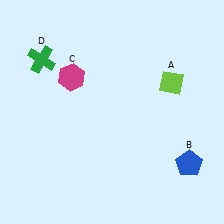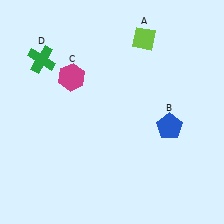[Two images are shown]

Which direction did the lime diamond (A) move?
The lime diamond (A) moved up.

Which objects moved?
The objects that moved are: the lime diamond (A), the blue pentagon (B).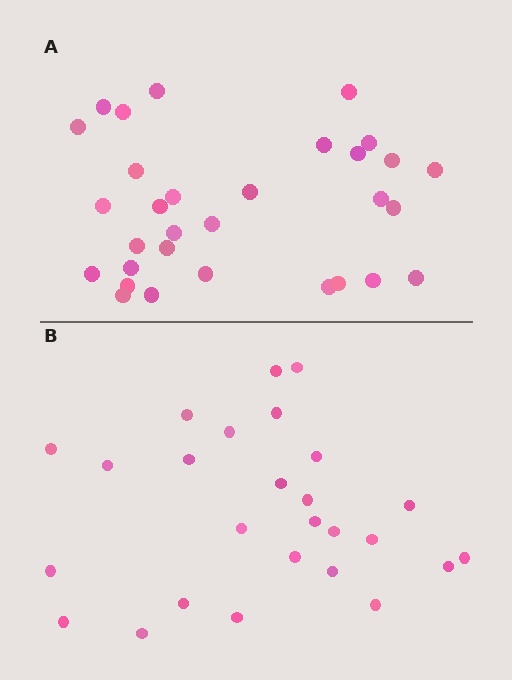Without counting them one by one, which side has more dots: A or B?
Region A (the top region) has more dots.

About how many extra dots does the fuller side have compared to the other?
Region A has about 5 more dots than region B.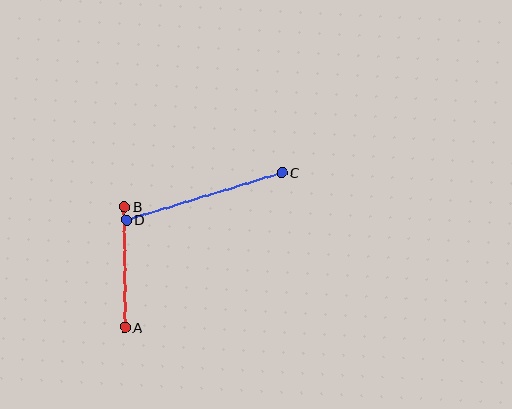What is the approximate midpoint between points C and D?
The midpoint is at approximately (204, 196) pixels.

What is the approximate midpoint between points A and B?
The midpoint is at approximately (125, 267) pixels.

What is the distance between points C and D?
The distance is approximately 163 pixels.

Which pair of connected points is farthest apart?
Points C and D are farthest apart.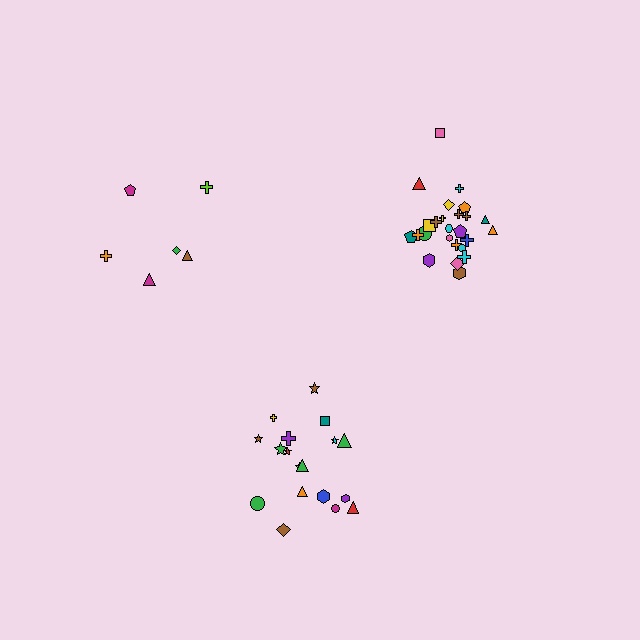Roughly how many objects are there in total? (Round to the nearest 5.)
Roughly 50 objects in total.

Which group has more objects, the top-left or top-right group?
The top-right group.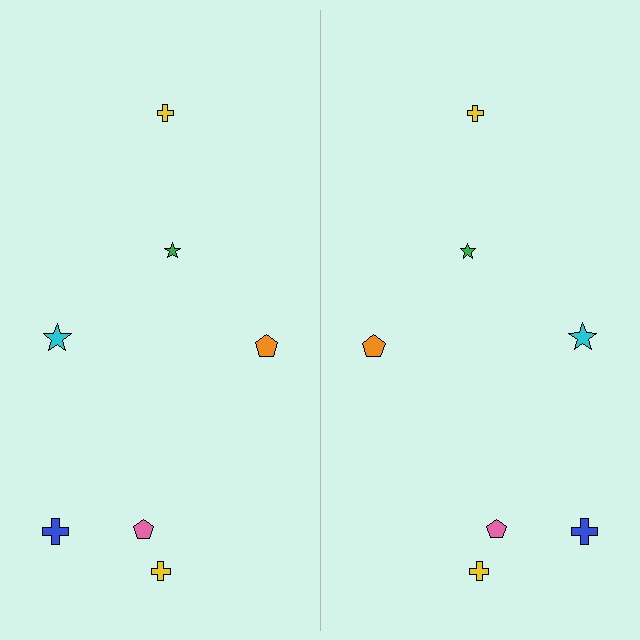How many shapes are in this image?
There are 14 shapes in this image.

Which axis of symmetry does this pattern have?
The pattern has a vertical axis of symmetry running through the center of the image.